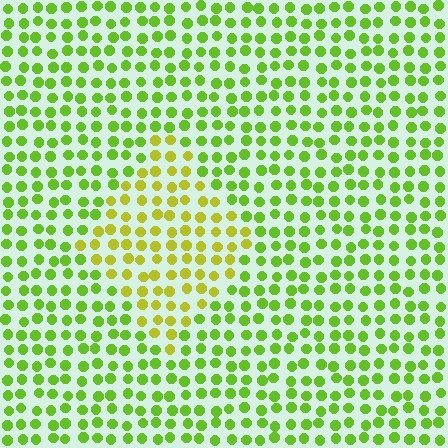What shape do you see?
I see a diamond.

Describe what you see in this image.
The image is filled with small lime elements in a uniform arrangement. A diamond-shaped region is visible where the elements are tinted to a slightly different hue, forming a subtle color boundary.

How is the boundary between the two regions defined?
The boundary is defined purely by a slight shift in hue (about 32 degrees). Spacing, size, and orientation are identical on both sides.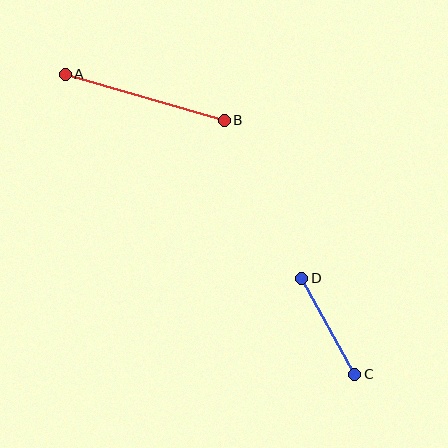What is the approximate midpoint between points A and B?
The midpoint is at approximately (145, 97) pixels.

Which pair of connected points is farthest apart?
Points A and B are farthest apart.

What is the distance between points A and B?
The distance is approximately 165 pixels.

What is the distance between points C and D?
The distance is approximately 110 pixels.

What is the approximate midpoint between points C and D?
The midpoint is at approximately (328, 326) pixels.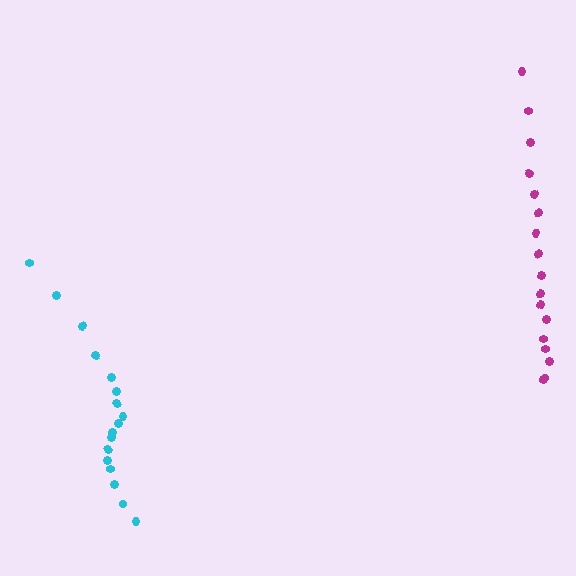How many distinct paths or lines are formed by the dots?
There are 2 distinct paths.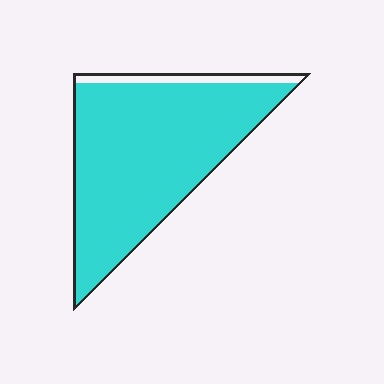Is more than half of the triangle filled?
Yes.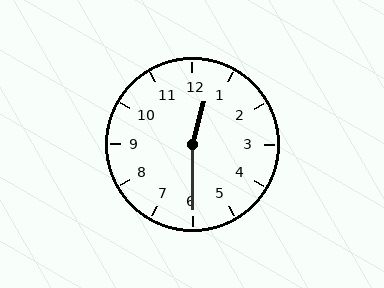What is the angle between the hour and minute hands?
Approximately 165 degrees.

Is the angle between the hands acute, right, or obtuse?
It is obtuse.